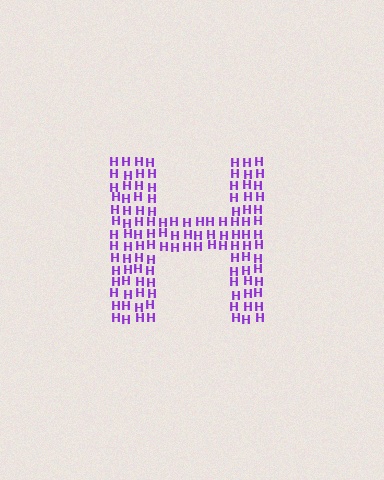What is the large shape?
The large shape is the letter H.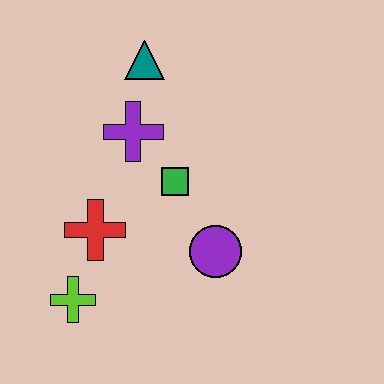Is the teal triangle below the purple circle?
No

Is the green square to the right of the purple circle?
No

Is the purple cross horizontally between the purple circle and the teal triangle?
No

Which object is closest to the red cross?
The lime cross is closest to the red cross.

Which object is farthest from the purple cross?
The lime cross is farthest from the purple cross.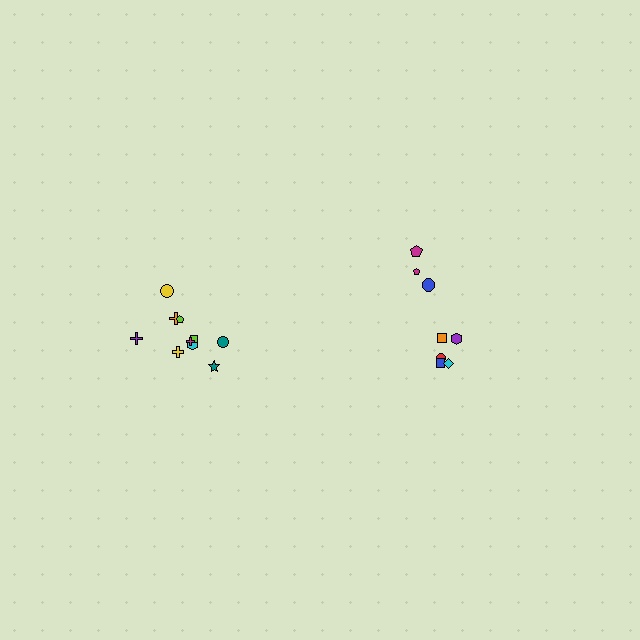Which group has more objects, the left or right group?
The left group.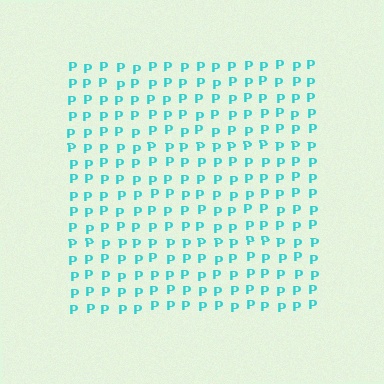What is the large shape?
The large shape is a square.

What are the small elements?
The small elements are letter P's.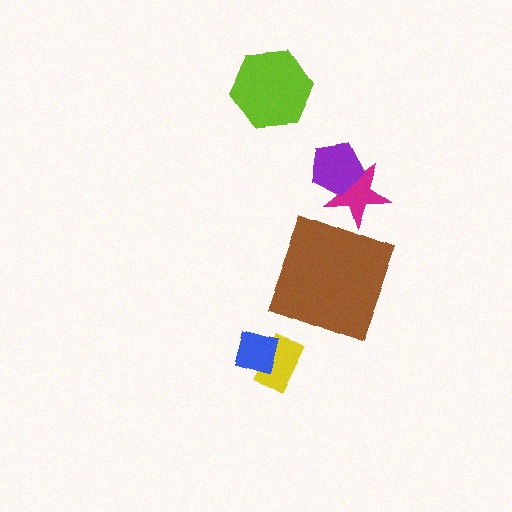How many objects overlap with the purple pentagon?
1 object overlaps with the purple pentagon.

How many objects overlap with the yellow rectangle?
1 object overlaps with the yellow rectangle.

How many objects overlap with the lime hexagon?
0 objects overlap with the lime hexagon.